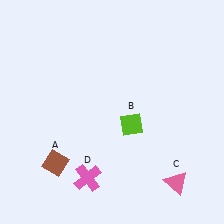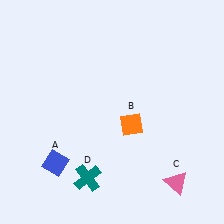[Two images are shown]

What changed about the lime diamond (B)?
In Image 1, B is lime. In Image 2, it changed to orange.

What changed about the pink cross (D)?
In Image 1, D is pink. In Image 2, it changed to teal.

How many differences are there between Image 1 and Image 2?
There are 3 differences between the two images.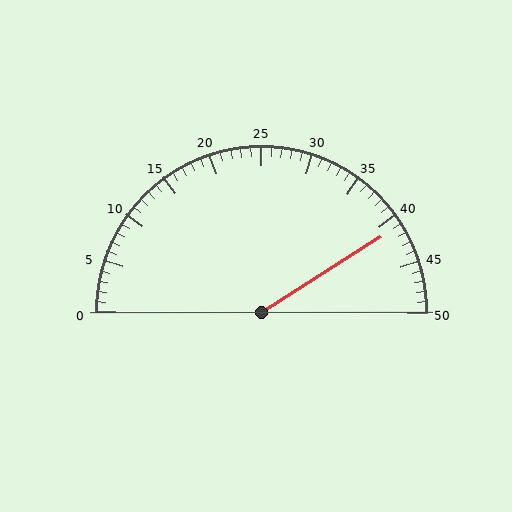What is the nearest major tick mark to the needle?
The nearest major tick mark is 40.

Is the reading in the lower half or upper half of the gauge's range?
The reading is in the upper half of the range (0 to 50).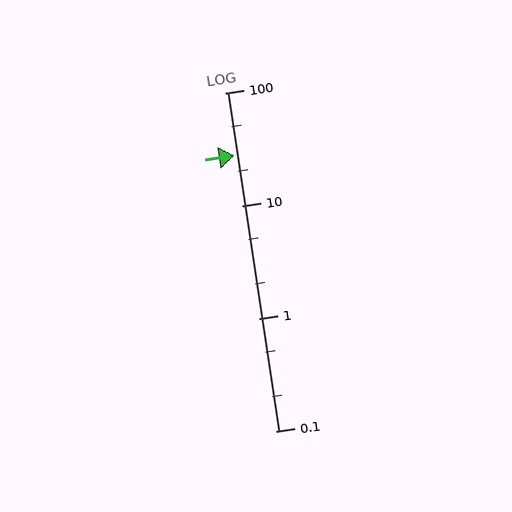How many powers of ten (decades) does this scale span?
The scale spans 3 decades, from 0.1 to 100.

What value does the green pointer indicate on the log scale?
The pointer indicates approximately 28.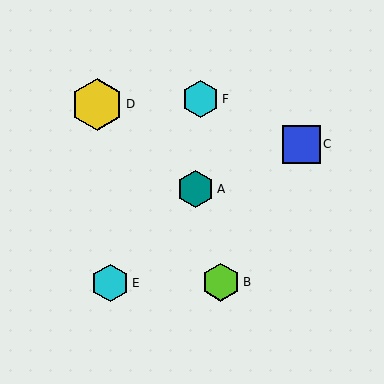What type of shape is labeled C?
Shape C is a blue square.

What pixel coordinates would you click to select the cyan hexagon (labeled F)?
Click at (201, 99) to select the cyan hexagon F.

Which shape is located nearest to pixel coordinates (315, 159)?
The blue square (labeled C) at (301, 144) is nearest to that location.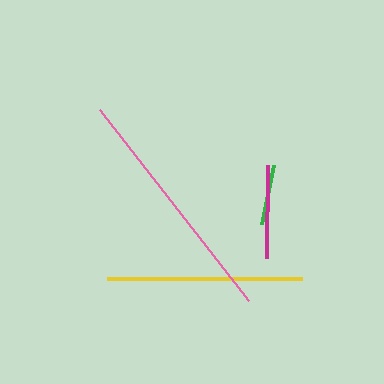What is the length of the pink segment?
The pink segment is approximately 243 pixels long.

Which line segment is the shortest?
The green line is the shortest at approximately 61 pixels.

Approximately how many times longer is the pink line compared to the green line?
The pink line is approximately 4.0 times the length of the green line.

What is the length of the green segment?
The green segment is approximately 61 pixels long.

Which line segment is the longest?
The pink line is the longest at approximately 243 pixels.